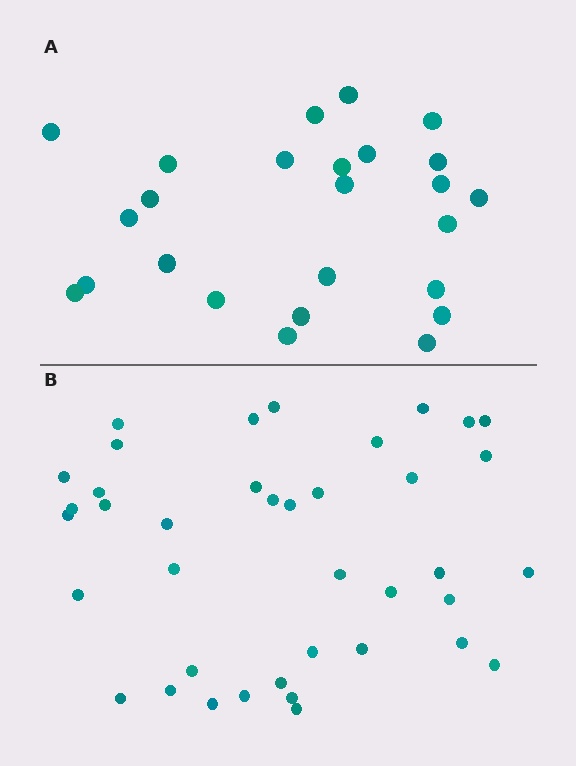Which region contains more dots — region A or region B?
Region B (the bottom region) has more dots.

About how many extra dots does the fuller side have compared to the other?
Region B has approximately 15 more dots than region A.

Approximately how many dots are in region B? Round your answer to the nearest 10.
About 40 dots. (The exact count is 39, which rounds to 40.)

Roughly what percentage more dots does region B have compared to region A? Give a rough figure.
About 55% more.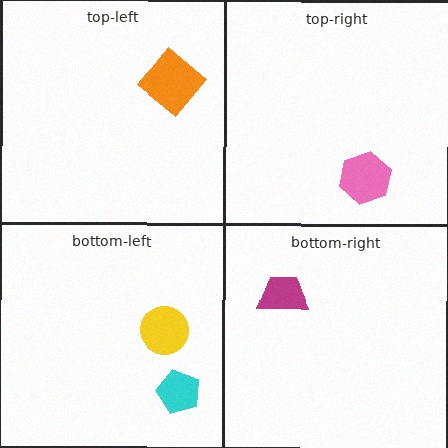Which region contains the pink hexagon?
The top-right region.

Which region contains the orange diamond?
The top-left region.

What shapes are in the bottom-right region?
The magenta trapezoid.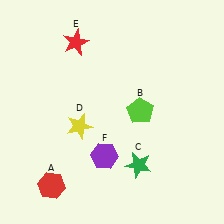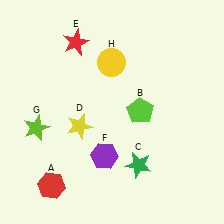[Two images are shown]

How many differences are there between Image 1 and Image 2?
There are 2 differences between the two images.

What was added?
A lime star (G), a yellow circle (H) were added in Image 2.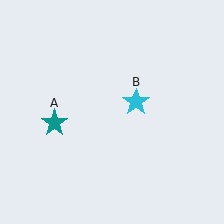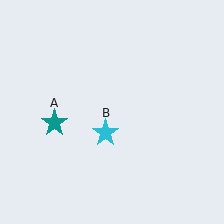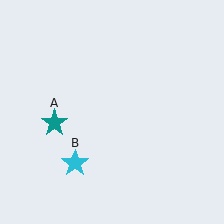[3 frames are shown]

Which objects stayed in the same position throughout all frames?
Teal star (object A) remained stationary.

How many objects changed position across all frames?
1 object changed position: cyan star (object B).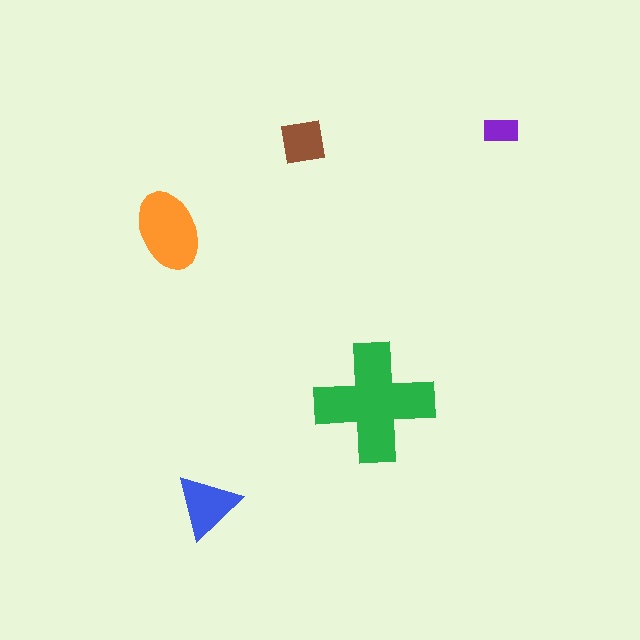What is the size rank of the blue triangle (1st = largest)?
3rd.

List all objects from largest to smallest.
The green cross, the orange ellipse, the blue triangle, the brown square, the purple rectangle.